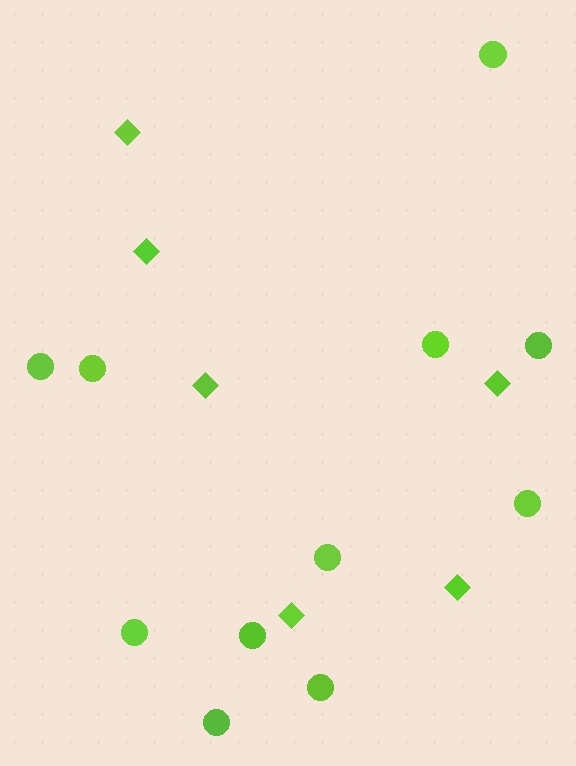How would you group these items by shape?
There are 2 groups: one group of diamonds (6) and one group of circles (11).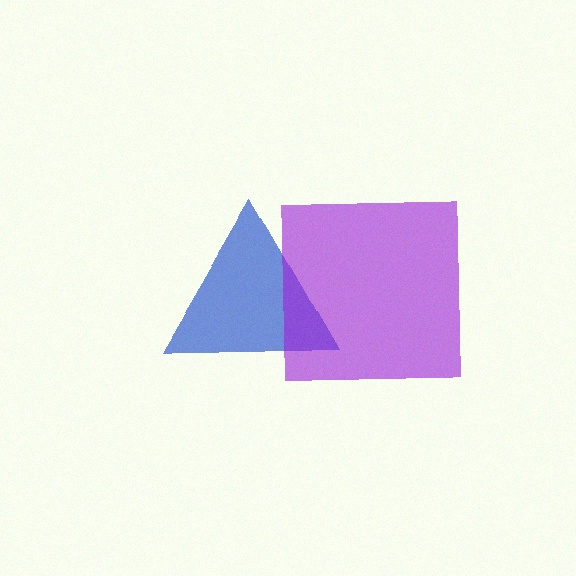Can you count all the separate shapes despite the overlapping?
Yes, there are 2 separate shapes.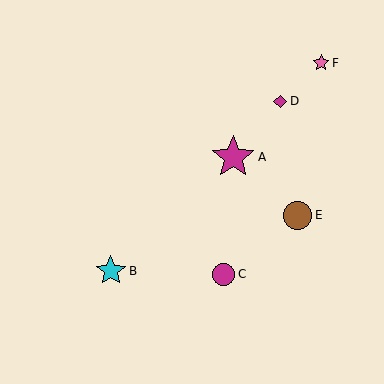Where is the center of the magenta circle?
The center of the magenta circle is at (224, 274).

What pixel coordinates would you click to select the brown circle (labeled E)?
Click at (298, 215) to select the brown circle E.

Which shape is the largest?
The magenta star (labeled A) is the largest.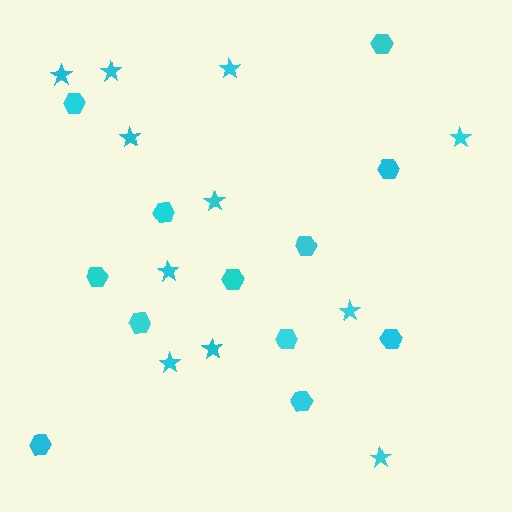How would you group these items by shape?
There are 2 groups: one group of hexagons (12) and one group of stars (11).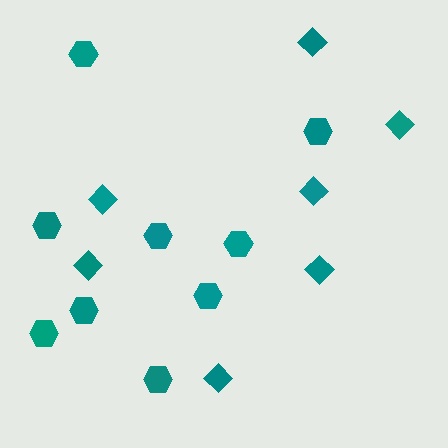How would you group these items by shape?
There are 2 groups: one group of diamonds (7) and one group of hexagons (9).